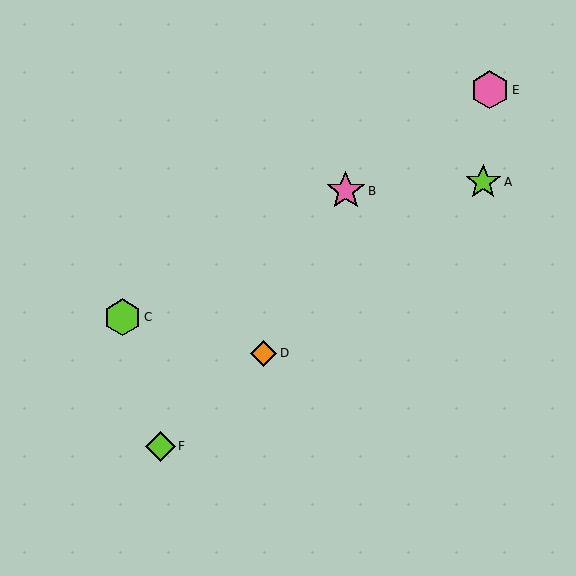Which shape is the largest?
The pink star (labeled B) is the largest.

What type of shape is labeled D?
Shape D is an orange diamond.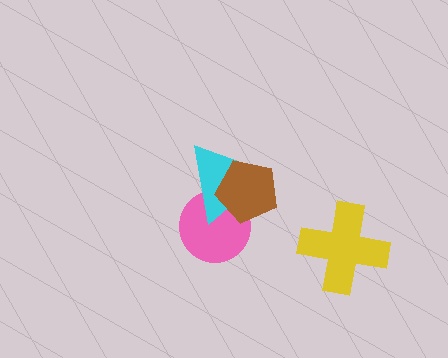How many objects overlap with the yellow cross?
0 objects overlap with the yellow cross.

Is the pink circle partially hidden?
Yes, it is partially covered by another shape.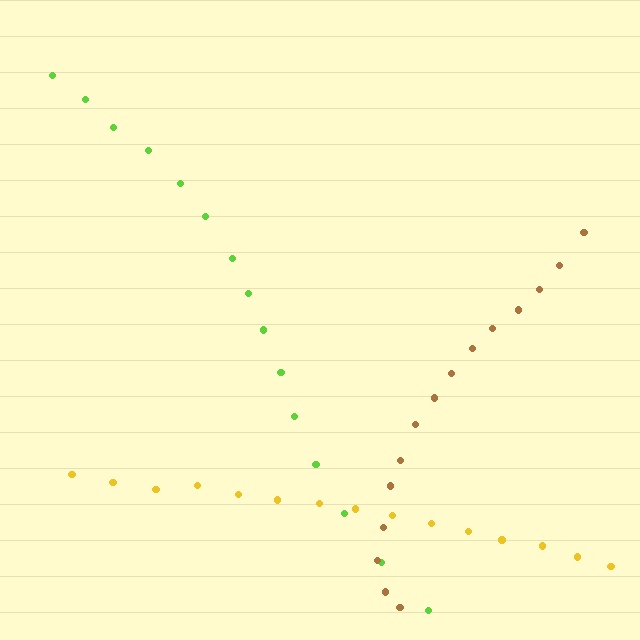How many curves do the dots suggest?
There are 3 distinct paths.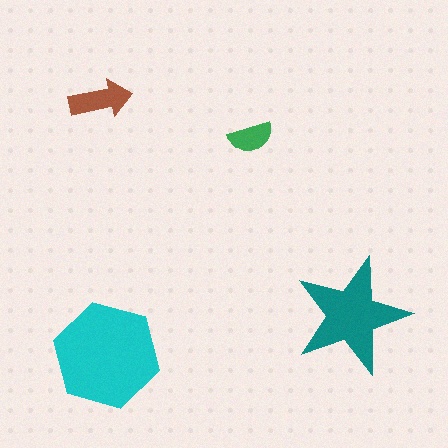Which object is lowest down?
The cyan hexagon is bottommost.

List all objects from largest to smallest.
The cyan hexagon, the teal star, the brown arrow, the green semicircle.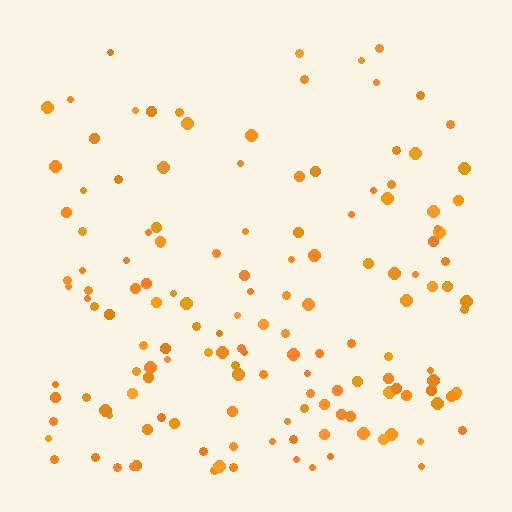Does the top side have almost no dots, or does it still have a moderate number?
Still a moderate number, just noticeably fewer than the bottom.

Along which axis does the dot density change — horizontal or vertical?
Vertical.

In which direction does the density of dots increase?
From top to bottom, with the bottom side densest.